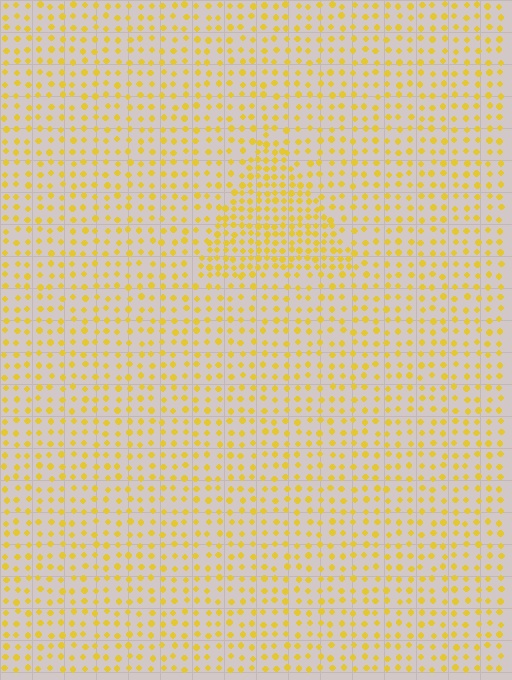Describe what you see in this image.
The image contains small yellow elements arranged at two different densities. A triangle-shaped region is visible where the elements are more densely packed than the surrounding area.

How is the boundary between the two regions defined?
The boundary is defined by a change in element density (approximately 1.9x ratio). All elements are the same color, size, and shape.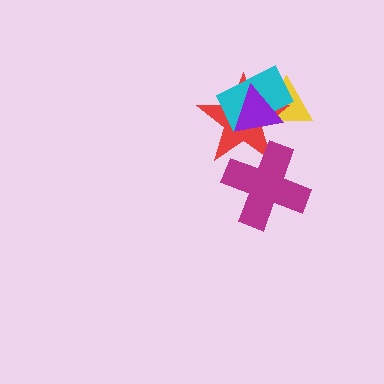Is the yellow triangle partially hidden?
Yes, it is partially covered by another shape.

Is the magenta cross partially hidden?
No, no other shape covers it.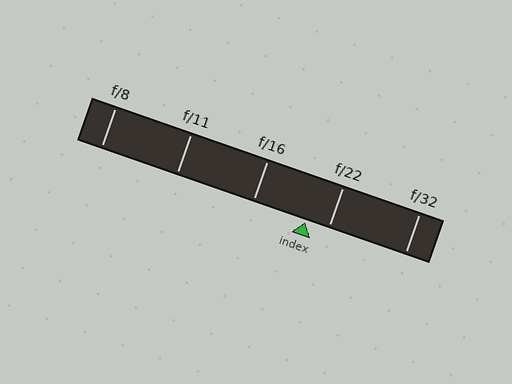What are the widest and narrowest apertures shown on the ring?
The widest aperture shown is f/8 and the narrowest is f/32.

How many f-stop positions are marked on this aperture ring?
There are 5 f-stop positions marked.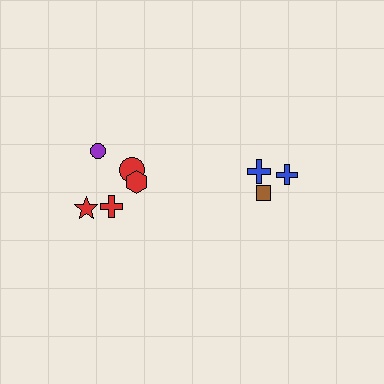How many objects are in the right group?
There are 3 objects.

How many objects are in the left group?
There are 5 objects.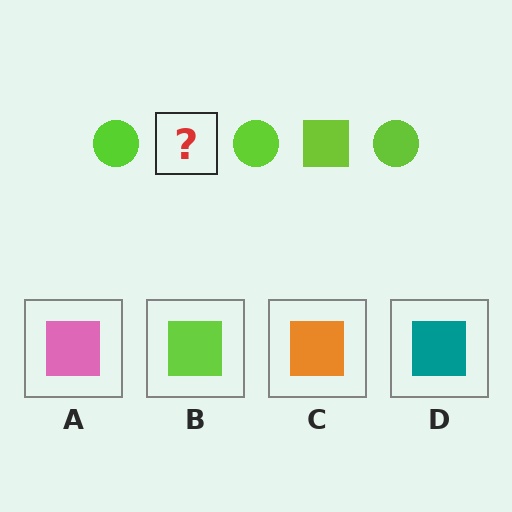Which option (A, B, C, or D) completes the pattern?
B.